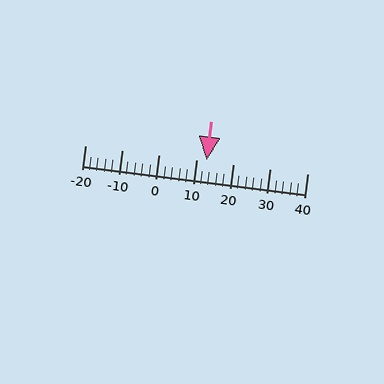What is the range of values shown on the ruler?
The ruler shows values from -20 to 40.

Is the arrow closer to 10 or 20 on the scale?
The arrow is closer to 10.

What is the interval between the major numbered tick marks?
The major tick marks are spaced 10 units apart.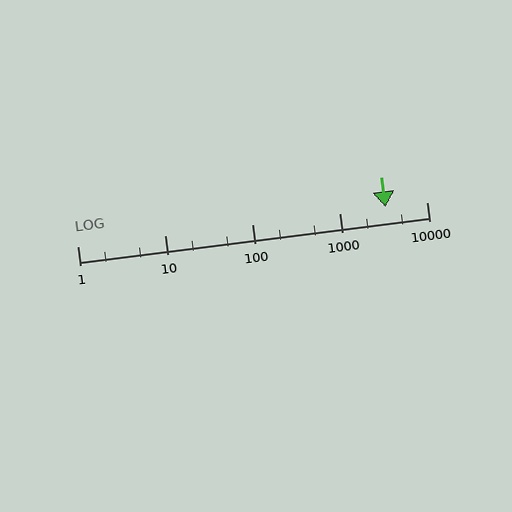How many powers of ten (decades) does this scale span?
The scale spans 4 decades, from 1 to 10000.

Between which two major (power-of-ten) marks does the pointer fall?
The pointer is between 1000 and 10000.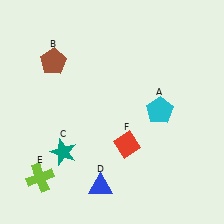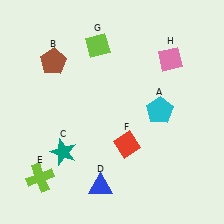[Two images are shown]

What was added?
A lime diamond (G), a pink diamond (H) were added in Image 2.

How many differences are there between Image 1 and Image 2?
There are 2 differences between the two images.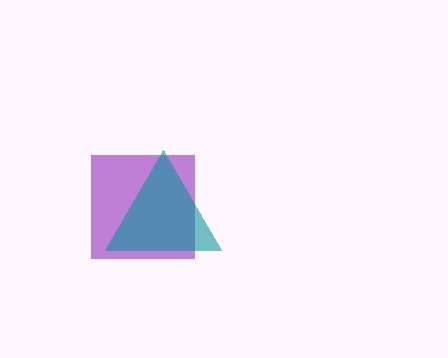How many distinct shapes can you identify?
There are 2 distinct shapes: a purple square, a teal triangle.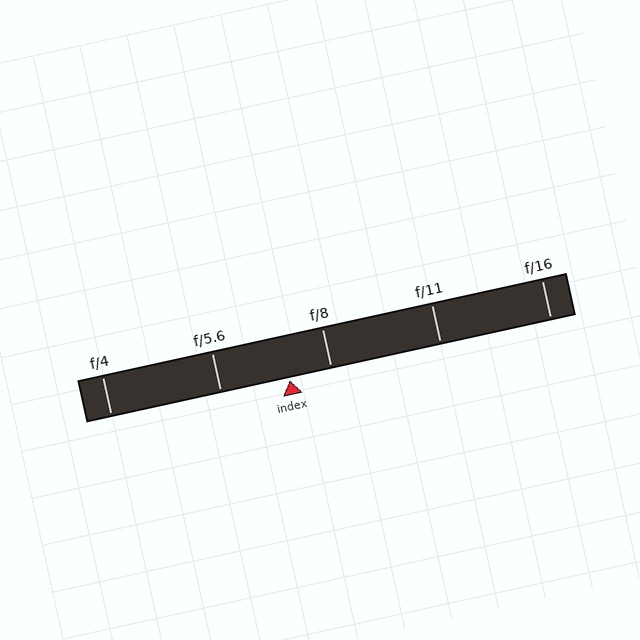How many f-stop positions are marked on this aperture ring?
There are 5 f-stop positions marked.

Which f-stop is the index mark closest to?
The index mark is closest to f/8.